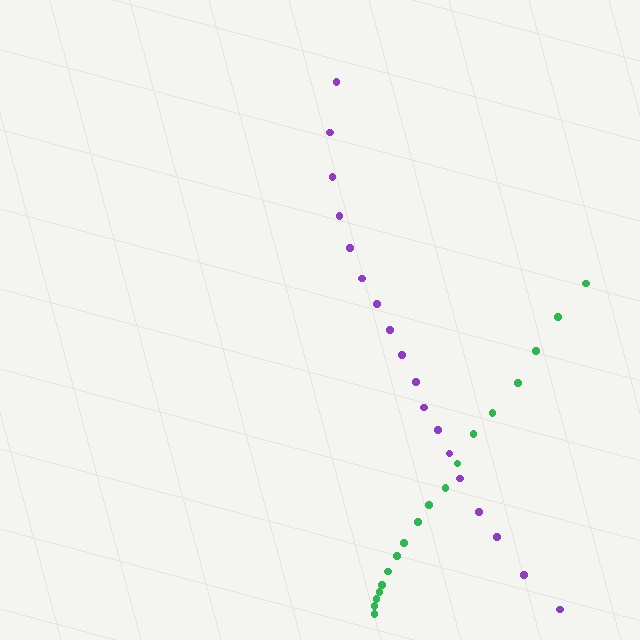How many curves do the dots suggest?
There are 2 distinct paths.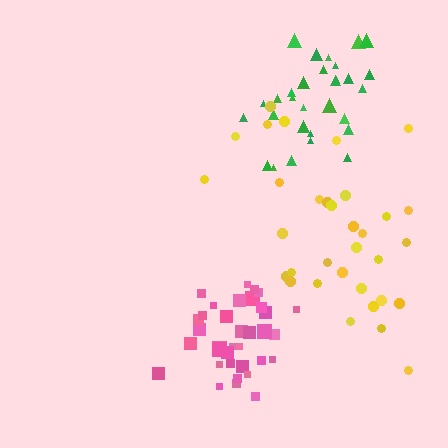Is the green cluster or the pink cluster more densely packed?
Pink.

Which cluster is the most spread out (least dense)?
Yellow.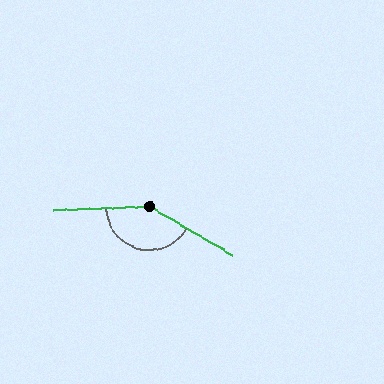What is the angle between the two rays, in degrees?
Approximately 148 degrees.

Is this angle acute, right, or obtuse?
It is obtuse.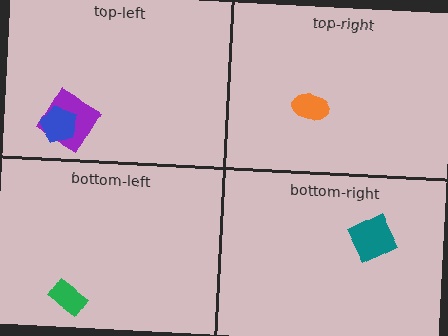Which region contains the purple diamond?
The top-left region.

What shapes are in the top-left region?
The purple diamond, the blue pentagon.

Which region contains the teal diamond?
The bottom-right region.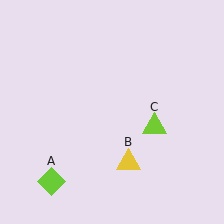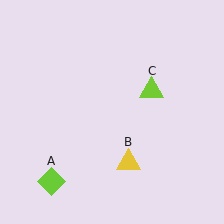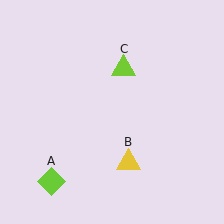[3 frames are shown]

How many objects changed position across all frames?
1 object changed position: lime triangle (object C).